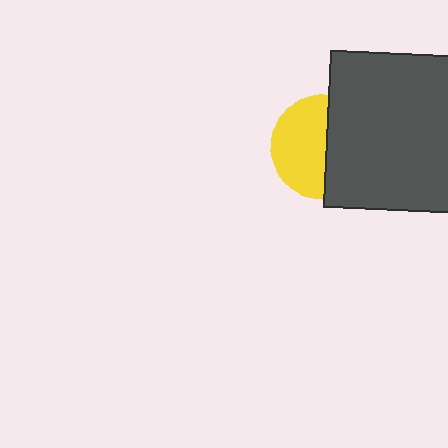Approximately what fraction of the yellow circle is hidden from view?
Roughly 47% of the yellow circle is hidden behind the dark gray rectangle.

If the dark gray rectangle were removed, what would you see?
You would see the complete yellow circle.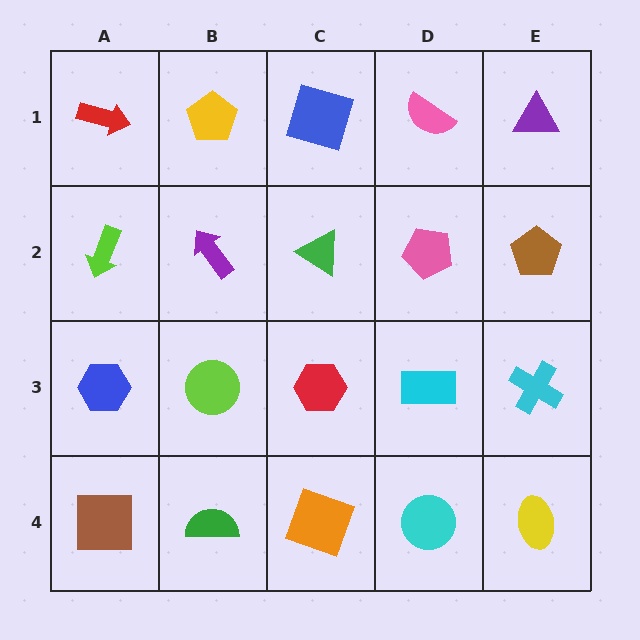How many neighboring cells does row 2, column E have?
3.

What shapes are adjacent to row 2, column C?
A blue square (row 1, column C), a red hexagon (row 3, column C), a purple arrow (row 2, column B), a pink pentagon (row 2, column D).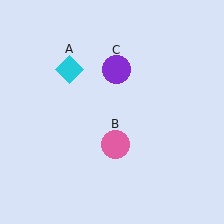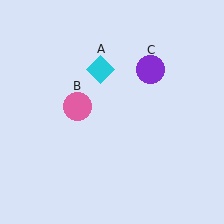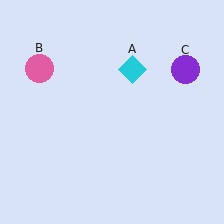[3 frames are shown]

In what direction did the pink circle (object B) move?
The pink circle (object B) moved up and to the left.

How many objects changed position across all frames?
3 objects changed position: cyan diamond (object A), pink circle (object B), purple circle (object C).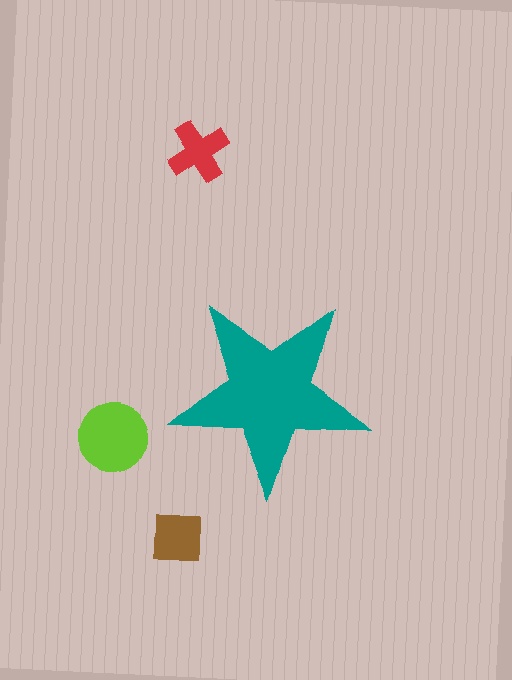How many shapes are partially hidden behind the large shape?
0 shapes are partially hidden.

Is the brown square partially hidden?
No, the brown square is fully visible.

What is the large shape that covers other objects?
A teal star.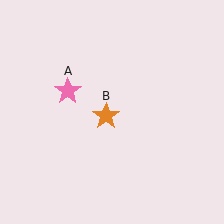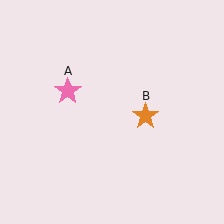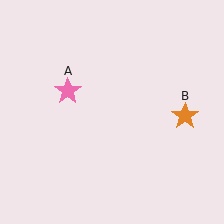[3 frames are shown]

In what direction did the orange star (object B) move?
The orange star (object B) moved right.